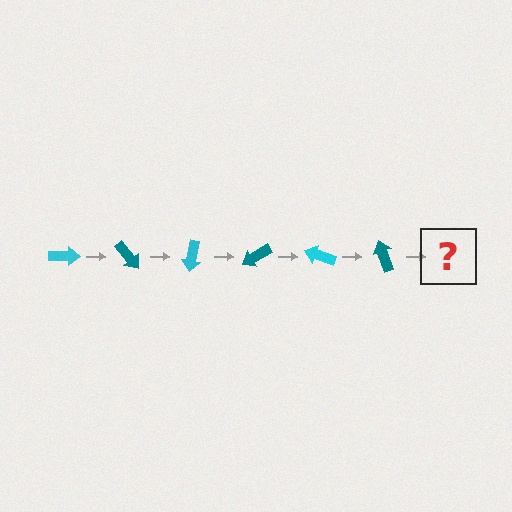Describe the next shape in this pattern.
It should be a cyan arrow, rotated 300 degrees from the start.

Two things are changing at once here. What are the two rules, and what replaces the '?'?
The two rules are that it rotates 50 degrees each step and the color cycles through cyan and teal. The '?' should be a cyan arrow, rotated 300 degrees from the start.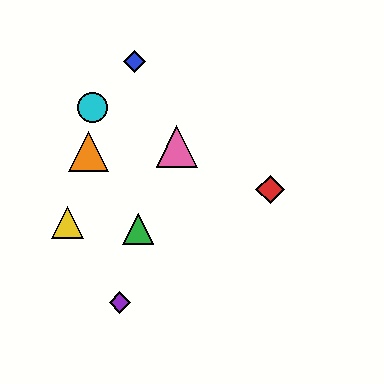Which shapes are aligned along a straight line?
The red diamond, the cyan circle, the pink triangle are aligned along a straight line.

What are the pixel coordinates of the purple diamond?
The purple diamond is at (120, 303).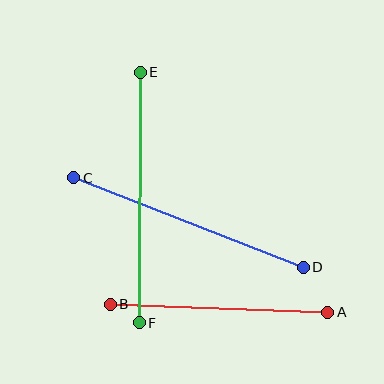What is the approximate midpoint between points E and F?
The midpoint is at approximately (140, 197) pixels.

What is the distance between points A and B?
The distance is approximately 217 pixels.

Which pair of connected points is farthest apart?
Points E and F are farthest apart.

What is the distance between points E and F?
The distance is approximately 250 pixels.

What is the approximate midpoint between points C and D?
The midpoint is at approximately (188, 222) pixels.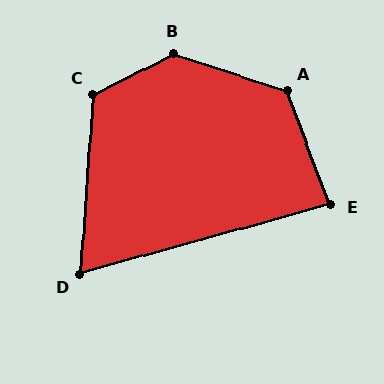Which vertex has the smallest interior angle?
D, at approximately 70 degrees.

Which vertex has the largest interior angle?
B, at approximately 136 degrees.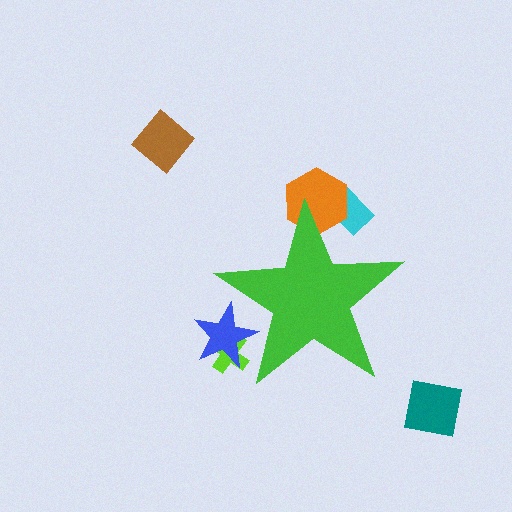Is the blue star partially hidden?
Yes, the blue star is partially hidden behind the green star.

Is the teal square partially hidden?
No, the teal square is fully visible.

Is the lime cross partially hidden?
Yes, the lime cross is partially hidden behind the green star.